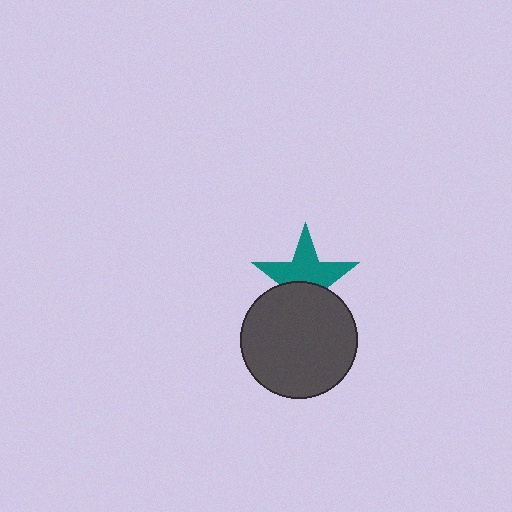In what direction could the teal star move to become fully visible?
The teal star could move up. That would shift it out from behind the dark gray circle entirely.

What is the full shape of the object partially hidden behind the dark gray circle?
The partially hidden object is a teal star.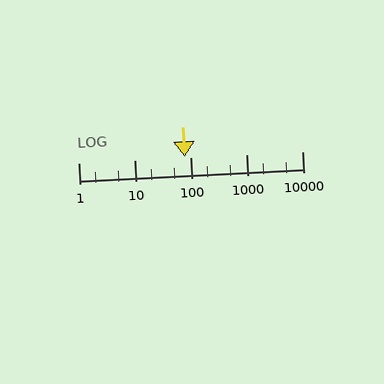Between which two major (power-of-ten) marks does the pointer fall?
The pointer is between 10 and 100.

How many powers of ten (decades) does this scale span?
The scale spans 4 decades, from 1 to 10000.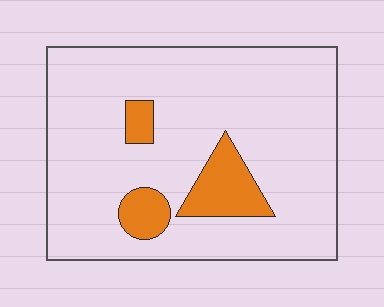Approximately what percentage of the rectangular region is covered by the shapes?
Approximately 15%.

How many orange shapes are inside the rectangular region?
3.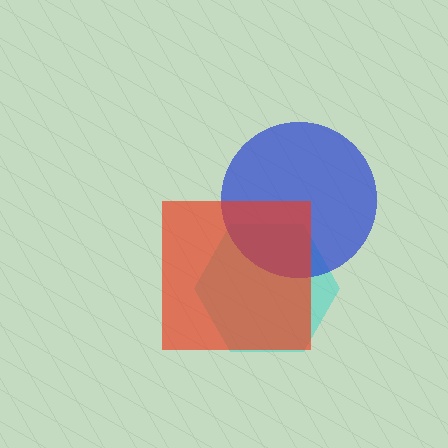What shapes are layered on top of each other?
The layered shapes are: a cyan hexagon, a blue circle, a red square.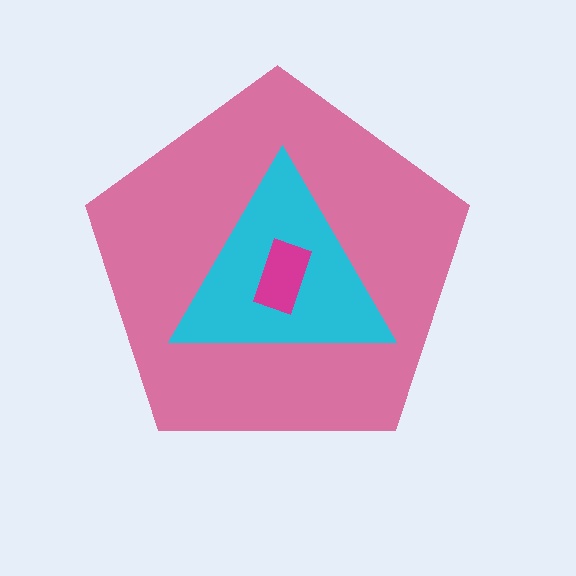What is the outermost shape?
The pink pentagon.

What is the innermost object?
The magenta rectangle.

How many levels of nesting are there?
3.